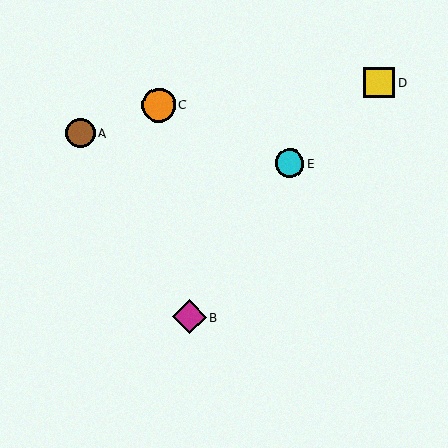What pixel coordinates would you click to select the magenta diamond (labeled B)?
Click at (189, 317) to select the magenta diamond B.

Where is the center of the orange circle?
The center of the orange circle is at (159, 105).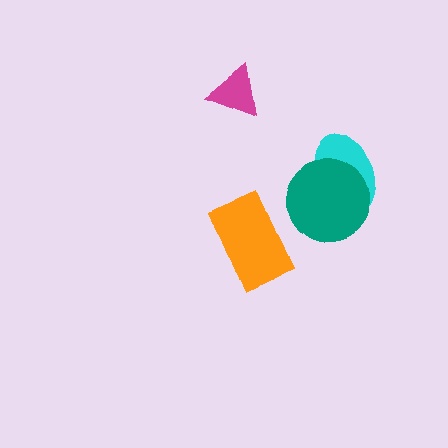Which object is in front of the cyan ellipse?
The teal circle is in front of the cyan ellipse.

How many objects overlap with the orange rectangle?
0 objects overlap with the orange rectangle.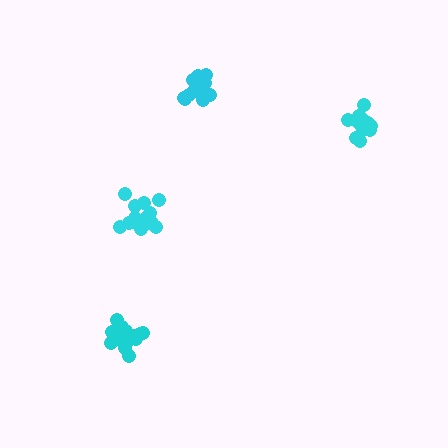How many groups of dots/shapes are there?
There are 4 groups.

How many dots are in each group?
Group 1: 18 dots, Group 2: 18 dots, Group 3: 18 dots, Group 4: 16 dots (70 total).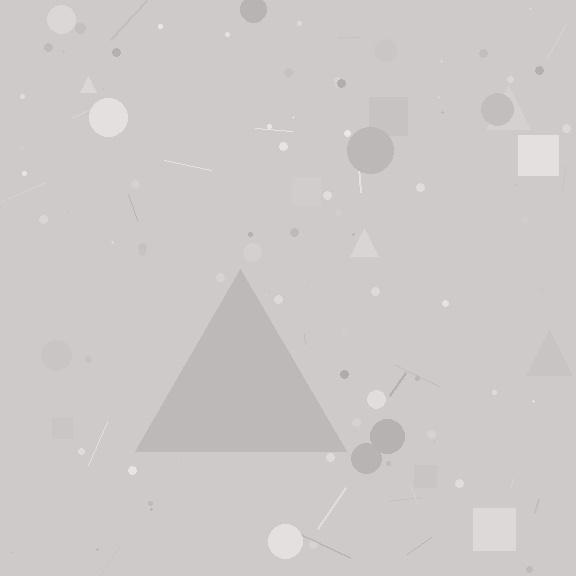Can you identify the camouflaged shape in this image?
The camouflaged shape is a triangle.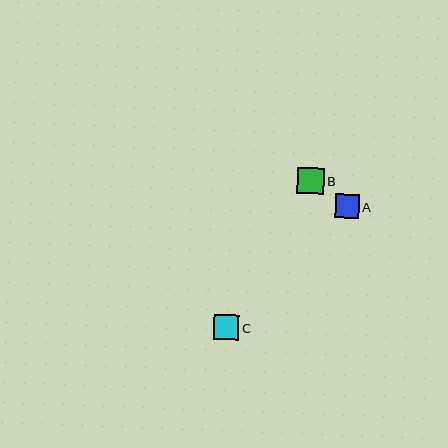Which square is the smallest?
Square A is the smallest with a size of approximately 24 pixels.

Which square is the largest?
Square B is the largest with a size of approximately 26 pixels.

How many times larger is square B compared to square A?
Square B is approximately 1.1 times the size of square A.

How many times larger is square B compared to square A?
Square B is approximately 1.1 times the size of square A.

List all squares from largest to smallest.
From largest to smallest: B, C, A.